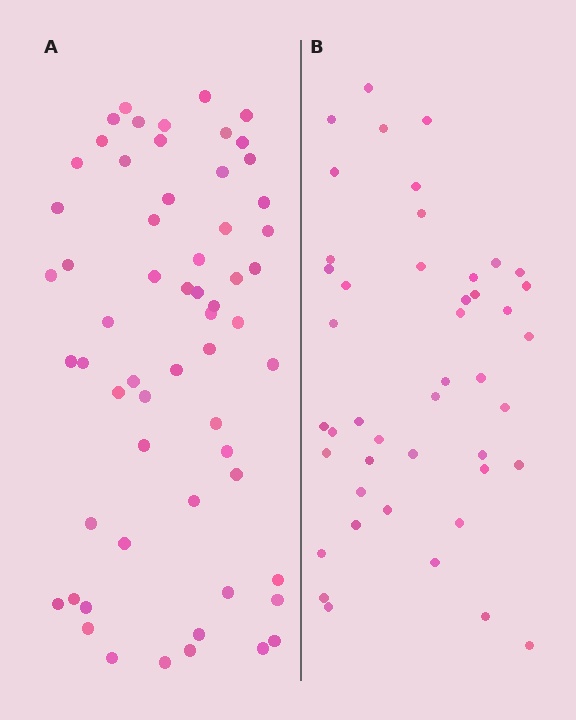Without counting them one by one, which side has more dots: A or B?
Region A (the left region) has more dots.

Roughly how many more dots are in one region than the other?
Region A has approximately 15 more dots than region B.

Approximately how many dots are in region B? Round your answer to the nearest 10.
About 40 dots. (The exact count is 45, which rounds to 40.)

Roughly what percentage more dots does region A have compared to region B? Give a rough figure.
About 35% more.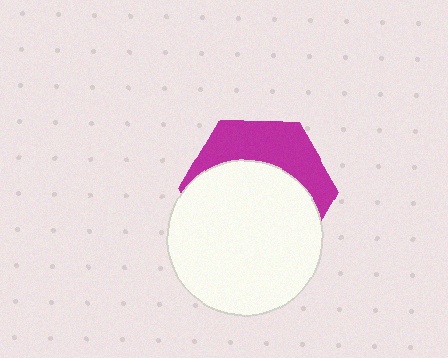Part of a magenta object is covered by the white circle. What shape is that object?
It is a hexagon.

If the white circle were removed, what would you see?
You would see the complete magenta hexagon.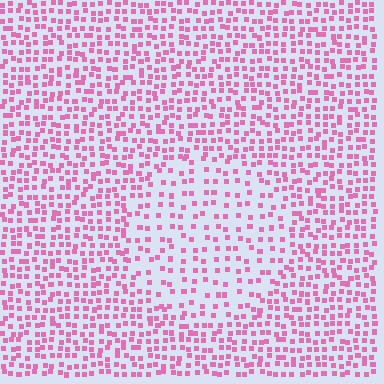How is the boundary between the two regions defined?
The boundary is defined by a change in element density (approximately 1.9x ratio). All elements are the same color, size, and shape.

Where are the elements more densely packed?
The elements are more densely packed outside the circle boundary.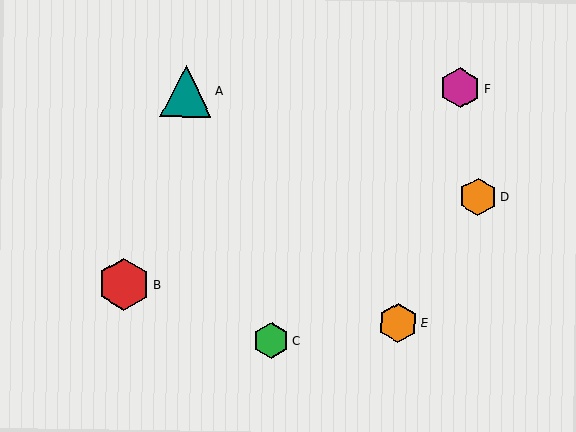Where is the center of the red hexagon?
The center of the red hexagon is at (124, 284).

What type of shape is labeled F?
Shape F is a magenta hexagon.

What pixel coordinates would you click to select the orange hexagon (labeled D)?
Click at (478, 197) to select the orange hexagon D.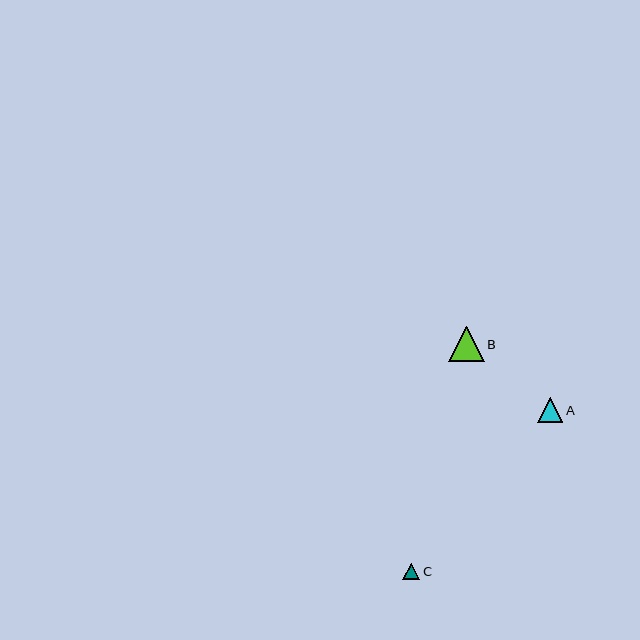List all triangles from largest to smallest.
From largest to smallest: B, A, C.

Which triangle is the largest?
Triangle B is the largest with a size of approximately 35 pixels.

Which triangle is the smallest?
Triangle C is the smallest with a size of approximately 17 pixels.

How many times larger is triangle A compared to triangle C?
Triangle A is approximately 1.5 times the size of triangle C.